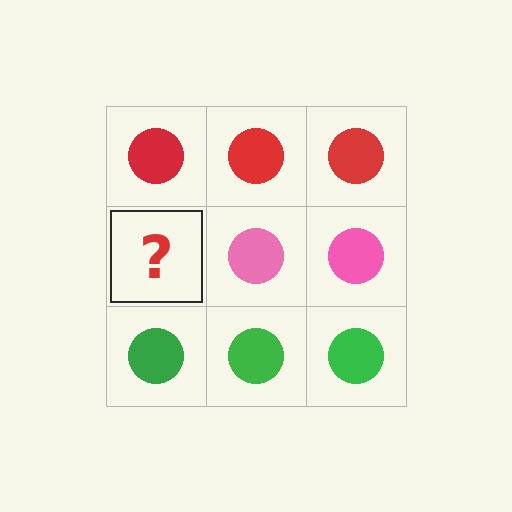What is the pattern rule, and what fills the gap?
The rule is that each row has a consistent color. The gap should be filled with a pink circle.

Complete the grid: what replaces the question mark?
The question mark should be replaced with a pink circle.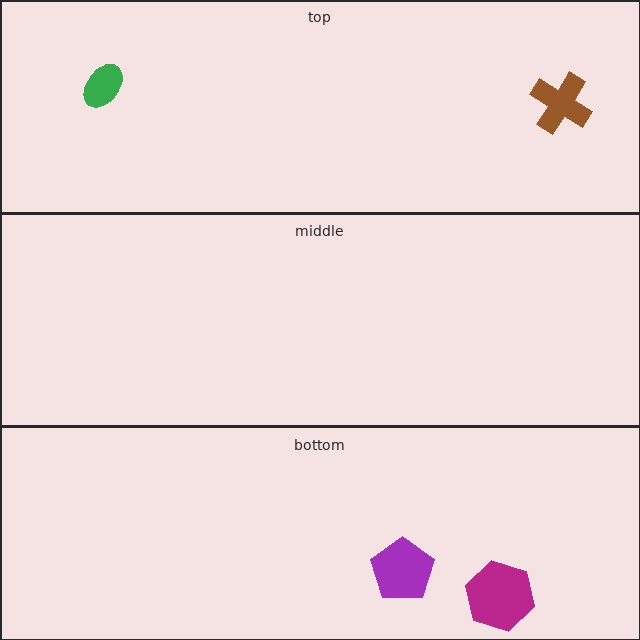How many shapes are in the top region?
2.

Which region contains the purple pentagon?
The bottom region.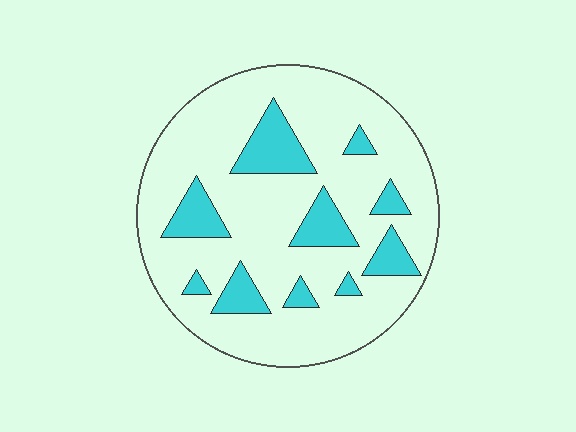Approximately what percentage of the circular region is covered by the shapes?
Approximately 20%.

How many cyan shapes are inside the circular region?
10.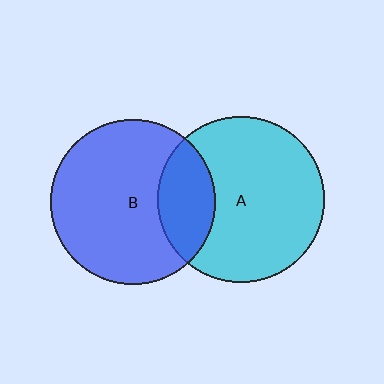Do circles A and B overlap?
Yes.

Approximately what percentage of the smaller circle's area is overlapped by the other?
Approximately 25%.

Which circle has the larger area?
Circle A (cyan).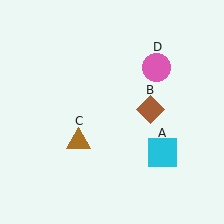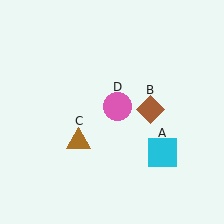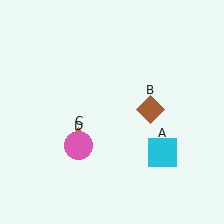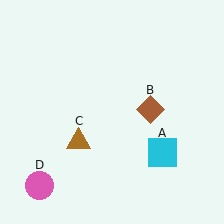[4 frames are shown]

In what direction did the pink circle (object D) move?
The pink circle (object D) moved down and to the left.